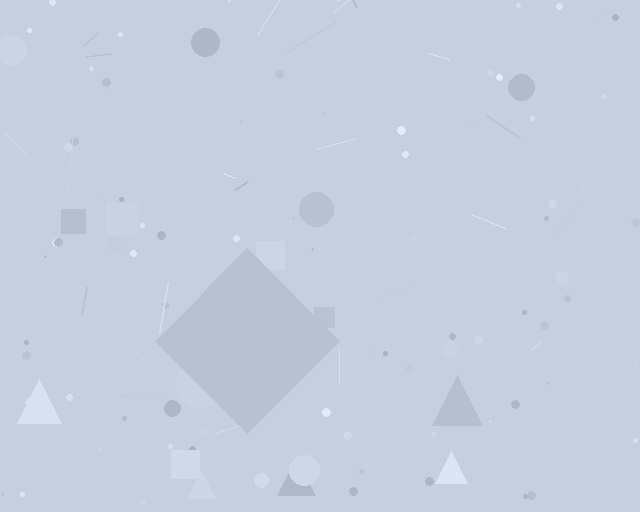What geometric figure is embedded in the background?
A diamond is embedded in the background.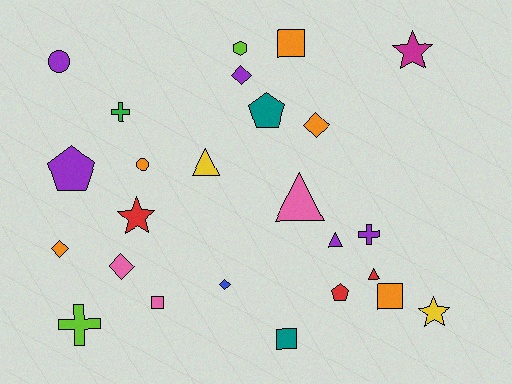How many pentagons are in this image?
There are 3 pentagons.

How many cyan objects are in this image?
There are no cyan objects.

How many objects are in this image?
There are 25 objects.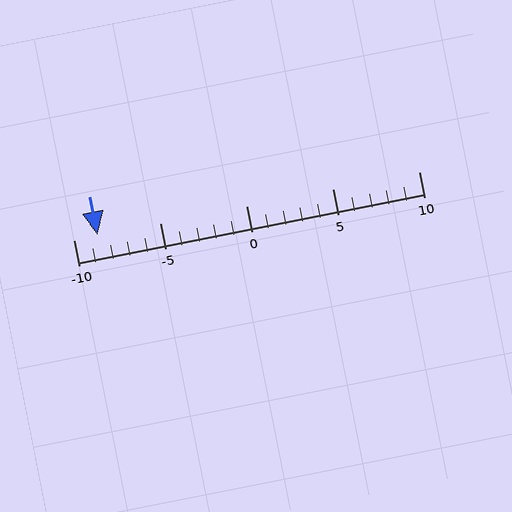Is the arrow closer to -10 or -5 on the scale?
The arrow is closer to -10.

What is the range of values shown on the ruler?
The ruler shows values from -10 to 10.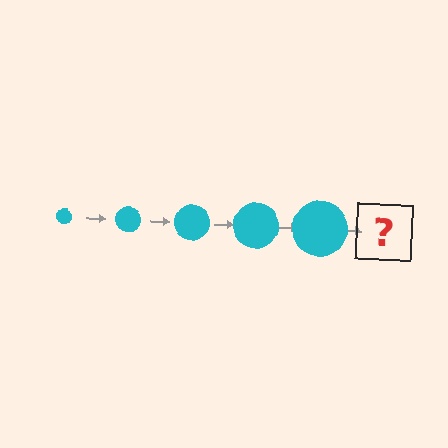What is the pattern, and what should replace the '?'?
The pattern is that the circle gets progressively larger each step. The '?' should be a cyan circle, larger than the previous one.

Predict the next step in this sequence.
The next step is a cyan circle, larger than the previous one.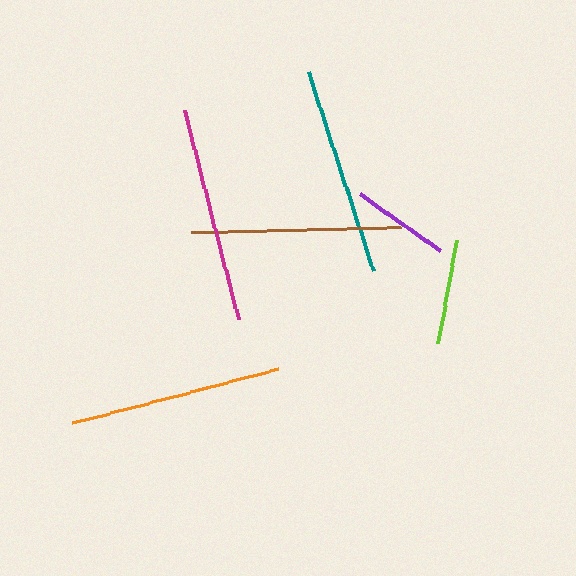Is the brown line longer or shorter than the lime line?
The brown line is longer than the lime line.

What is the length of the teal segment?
The teal segment is approximately 209 pixels long.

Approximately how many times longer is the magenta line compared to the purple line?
The magenta line is approximately 2.2 times the length of the purple line.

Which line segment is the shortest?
The purple line is the shortest at approximately 99 pixels.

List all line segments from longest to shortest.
From longest to shortest: magenta, orange, brown, teal, lime, purple.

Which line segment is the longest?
The magenta line is the longest at approximately 216 pixels.